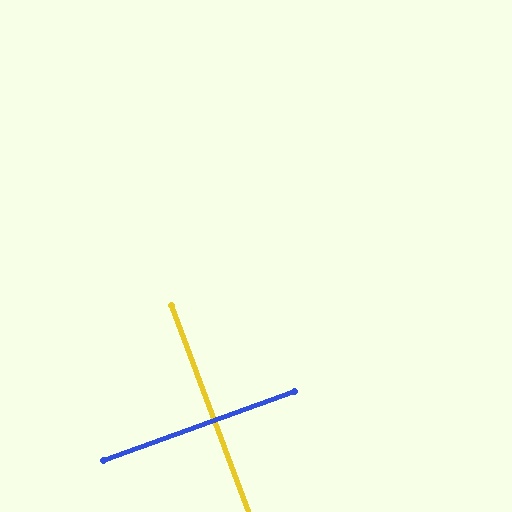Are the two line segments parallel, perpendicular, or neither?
Perpendicular — they meet at approximately 90°.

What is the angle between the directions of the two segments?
Approximately 90 degrees.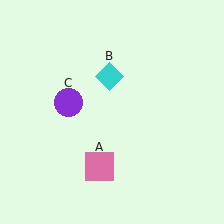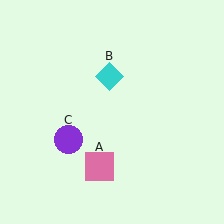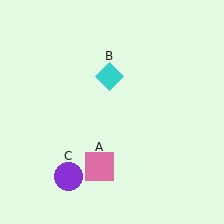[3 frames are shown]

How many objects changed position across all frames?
1 object changed position: purple circle (object C).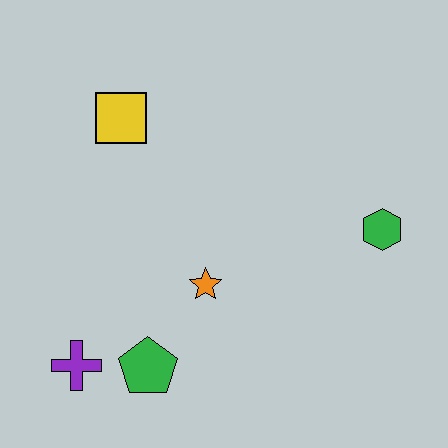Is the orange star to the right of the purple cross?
Yes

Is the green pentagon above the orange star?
No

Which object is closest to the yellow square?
The orange star is closest to the yellow square.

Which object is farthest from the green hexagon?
The purple cross is farthest from the green hexagon.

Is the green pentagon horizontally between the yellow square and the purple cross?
No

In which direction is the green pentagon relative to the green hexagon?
The green pentagon is to the left of the green hexagon.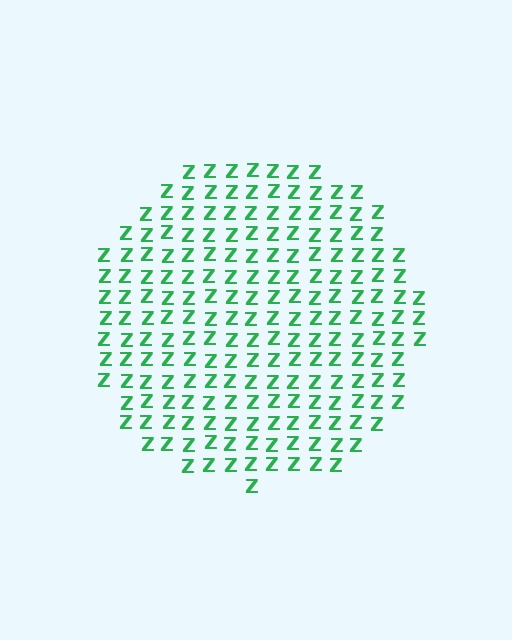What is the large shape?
The large shape is a circle.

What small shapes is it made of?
It is made of small letter Z's.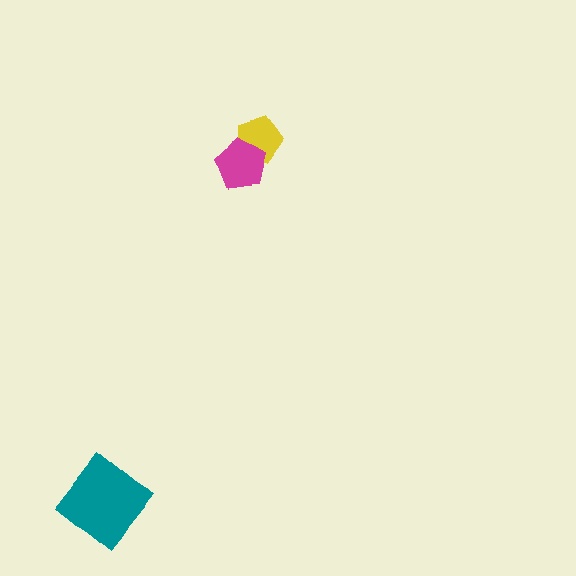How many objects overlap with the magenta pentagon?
1 object overlaps with the magenta pentagon.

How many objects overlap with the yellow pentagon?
1 object overlaps with the yellow pentagon.